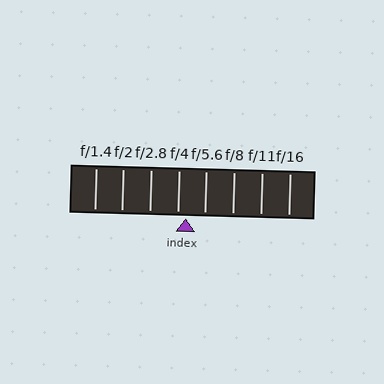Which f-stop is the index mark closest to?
The index mark is closest to f/4.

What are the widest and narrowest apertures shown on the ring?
The widest aperture shown is f/1.4 and the narrowest is f/16.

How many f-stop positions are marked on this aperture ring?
There are 8 f-stop positions marked.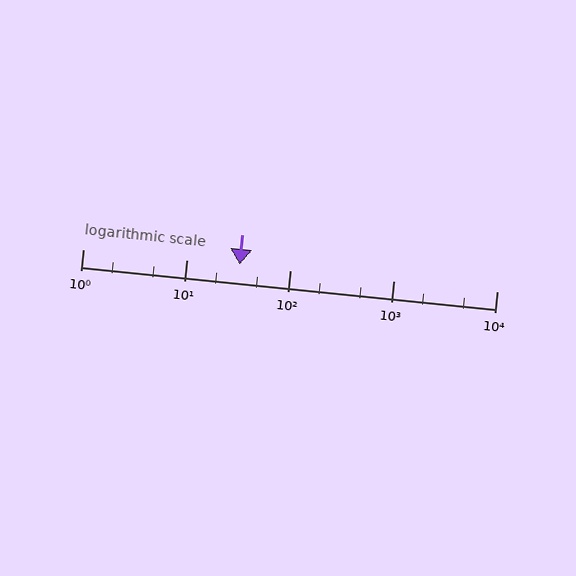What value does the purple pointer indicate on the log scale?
The pointer indicates approximately 33.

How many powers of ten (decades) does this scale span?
The scale spans 4 decades, from 1 to 10000.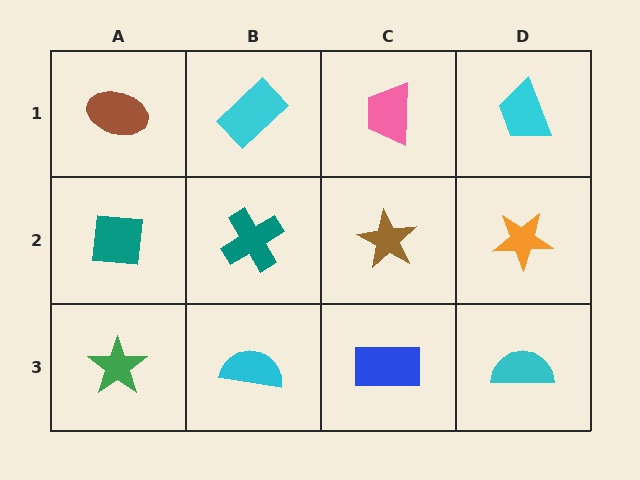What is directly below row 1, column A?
A teal square.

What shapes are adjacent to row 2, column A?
A brown ellipse (row 1, column A), a green star (row 3, column A), a teal cross (row 2, column B).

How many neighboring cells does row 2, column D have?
3.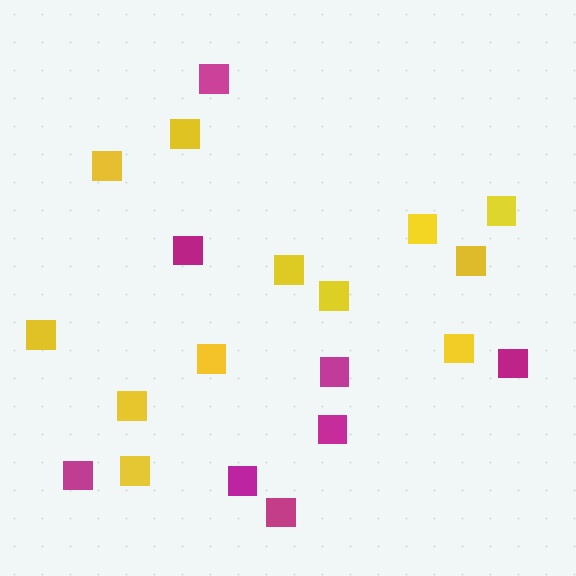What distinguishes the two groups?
There are 2 groups: one group of magenta squares (8) and one group of yellow squares (12).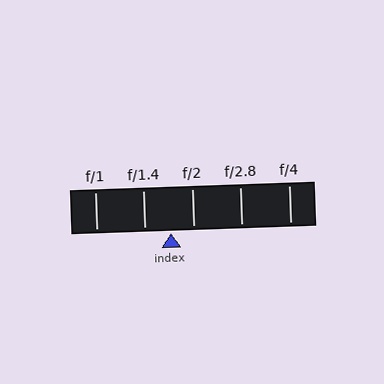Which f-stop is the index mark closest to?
The index mark is closest to f/2.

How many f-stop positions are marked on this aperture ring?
There are 5 f-stop positions marked.